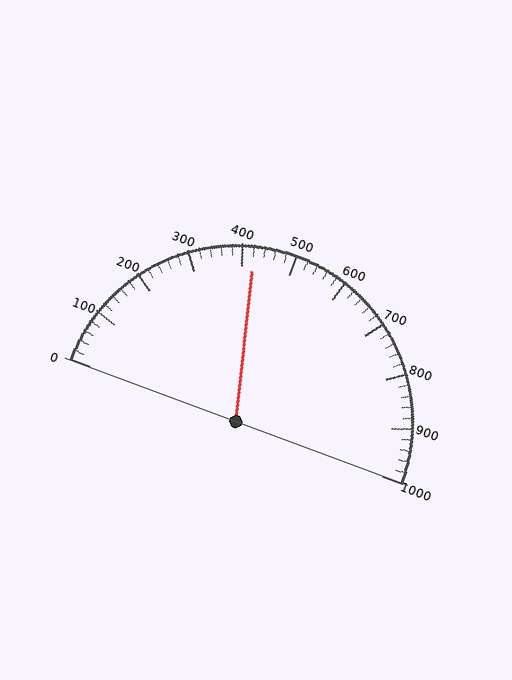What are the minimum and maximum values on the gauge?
The gauge ranges from 0 to 1000.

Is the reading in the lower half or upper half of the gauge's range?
The reading is in the lower half of the range (0 to 1000).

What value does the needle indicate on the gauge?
The needle indicates approximately 420.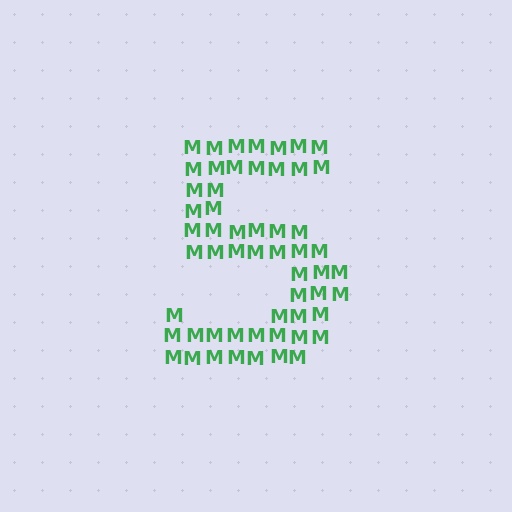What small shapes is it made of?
It is made of small letter M's.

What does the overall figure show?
The overall figure shows the digit 5.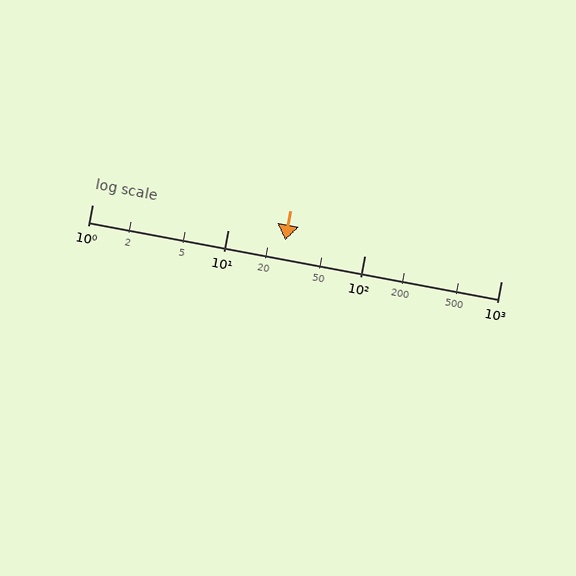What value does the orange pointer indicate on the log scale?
The pointer indicates approximately 26.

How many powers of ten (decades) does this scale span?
The scale spans 3 decades, from 1 to 1000.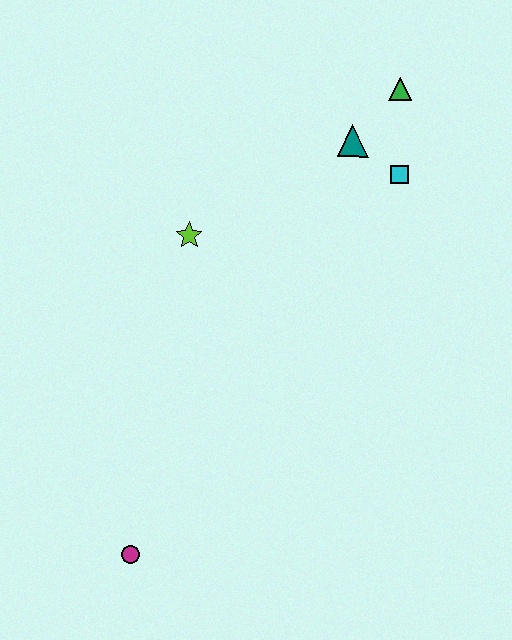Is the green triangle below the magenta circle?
No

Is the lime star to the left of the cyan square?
Yes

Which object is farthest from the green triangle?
The magenta circle is farthest from the green triangle.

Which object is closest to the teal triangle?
The cyan square is closest to the teal triangle.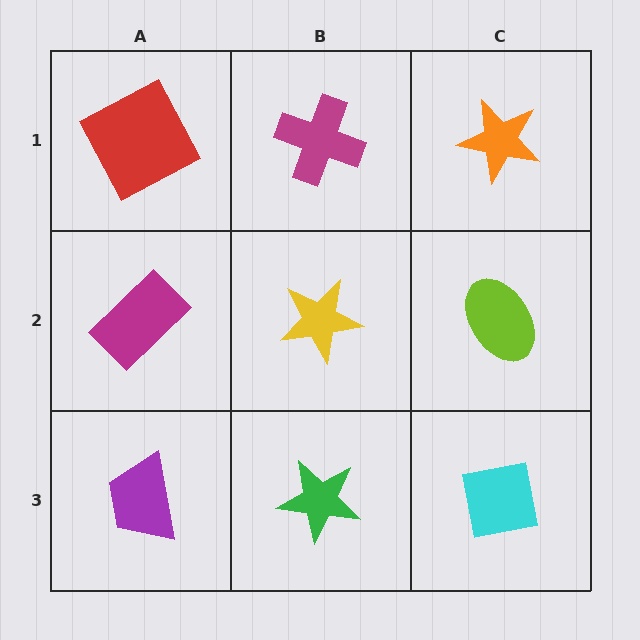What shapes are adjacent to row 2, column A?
A red square (row 1, column A), a purple trapezoid (row 3, column A), a yellow star (row 2, column B).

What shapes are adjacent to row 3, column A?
A magenta rectangle (row 2, column A), a green star (row 3, column B).